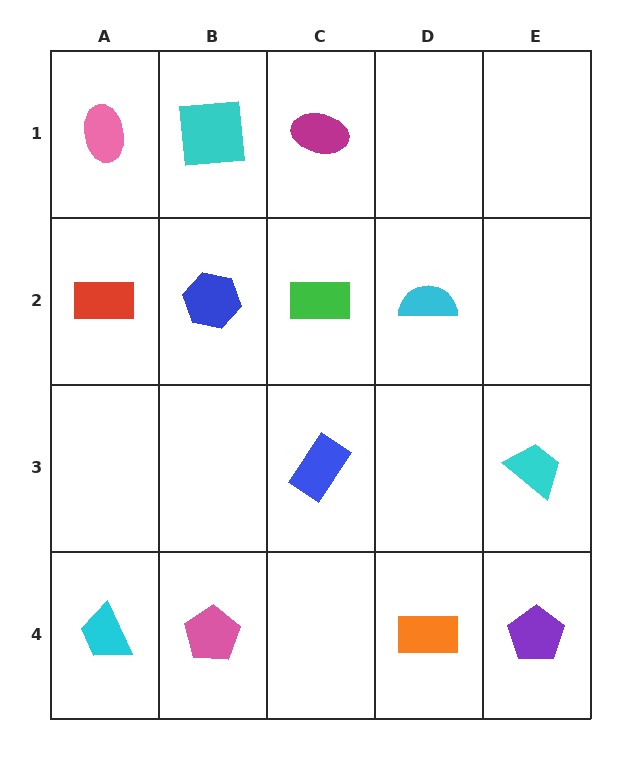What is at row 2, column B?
A blue hexagon.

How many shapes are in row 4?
4 shapes.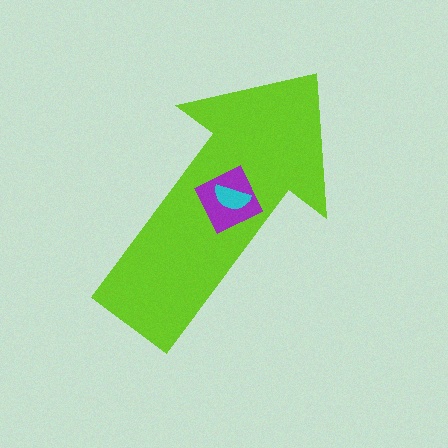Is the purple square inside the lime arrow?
Yes.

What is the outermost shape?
The lime arrow.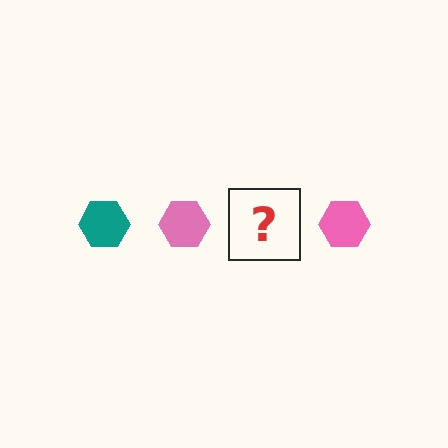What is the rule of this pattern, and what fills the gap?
The rule is that the pattern cycles through teal, pink hexagons. The gap should be filled with a teal hexagon.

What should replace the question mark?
The question mark should be replaced with a teal hexagon.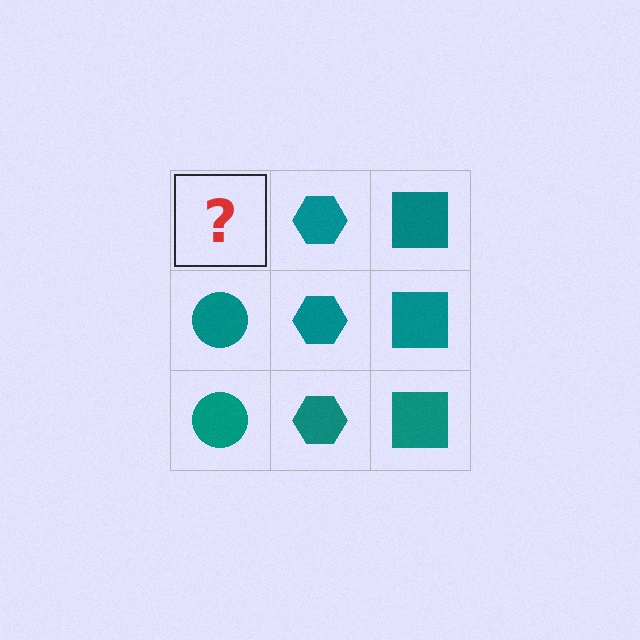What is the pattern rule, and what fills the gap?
The rule is that each column has a consistent shape. The gap should be filled with a teal circle.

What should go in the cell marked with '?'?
The missing cell should contain a teal circle.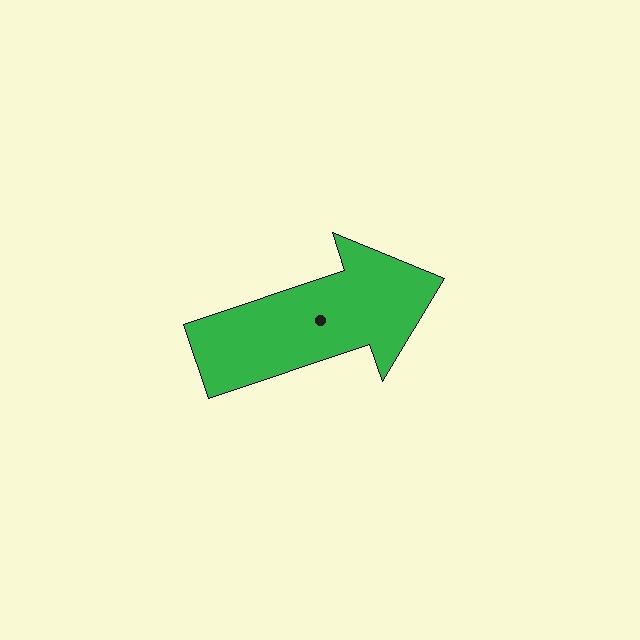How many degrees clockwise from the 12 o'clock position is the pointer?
Approximately 71 degrees.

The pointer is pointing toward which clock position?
Roughly 2 o'clock.